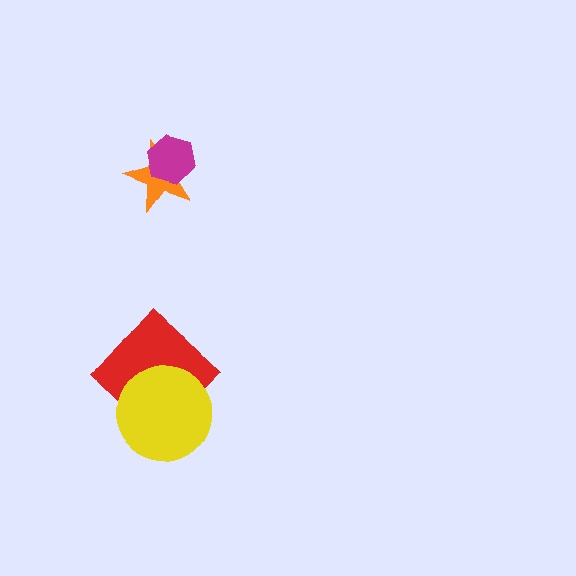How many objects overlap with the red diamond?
1 object overlaps with the red diamond.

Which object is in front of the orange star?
The magenta hexagon is in front of the orange star.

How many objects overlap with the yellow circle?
1 object overlaps with the yellow circle.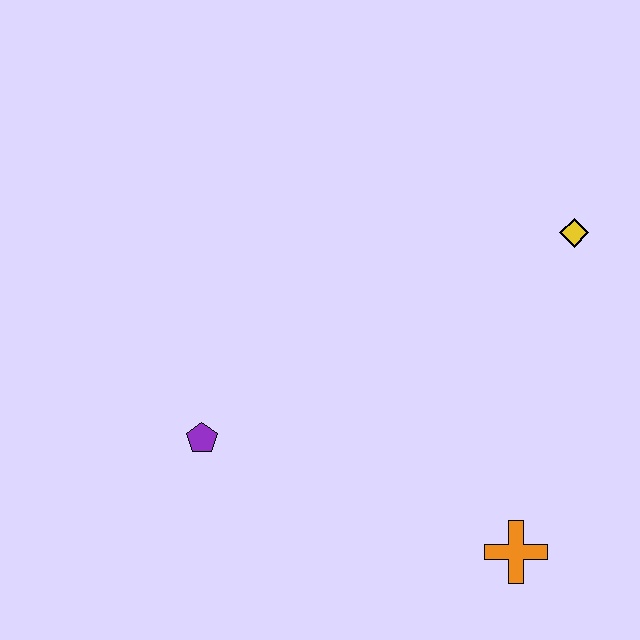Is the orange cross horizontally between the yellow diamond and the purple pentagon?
Yes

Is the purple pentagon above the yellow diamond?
No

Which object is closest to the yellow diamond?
The orange cross is closest to the yellow diamond.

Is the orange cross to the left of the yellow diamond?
Yes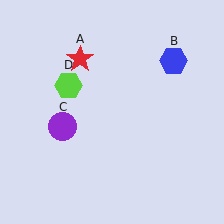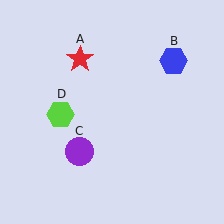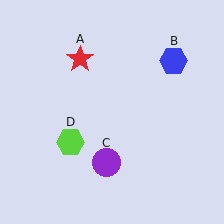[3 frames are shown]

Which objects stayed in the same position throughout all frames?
Red star (object A) and blue hexagon (object B) remained stationary.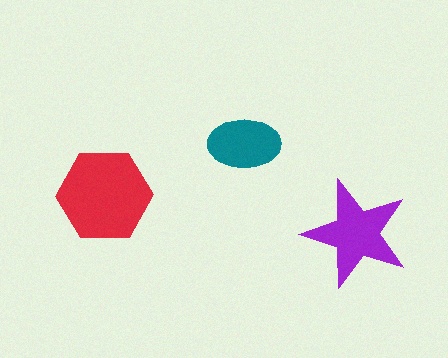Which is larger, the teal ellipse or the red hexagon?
The red hexagon.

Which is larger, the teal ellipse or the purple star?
The purple star.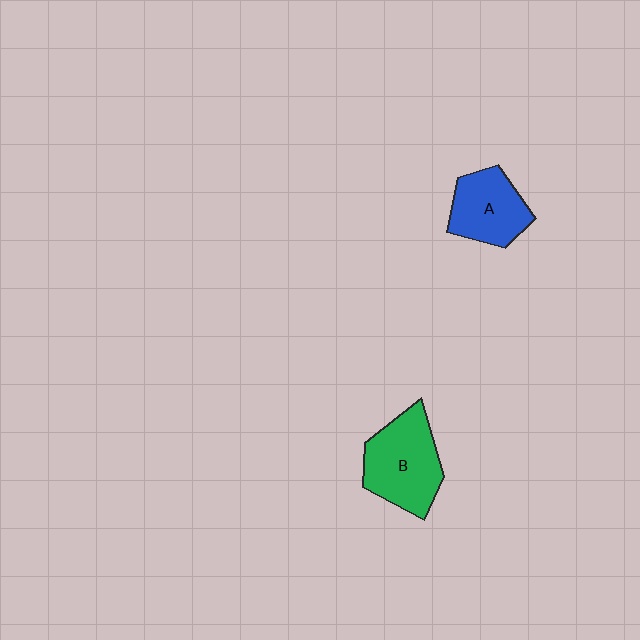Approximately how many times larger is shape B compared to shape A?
Approximately 1.3 times.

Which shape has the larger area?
Shape B (green).